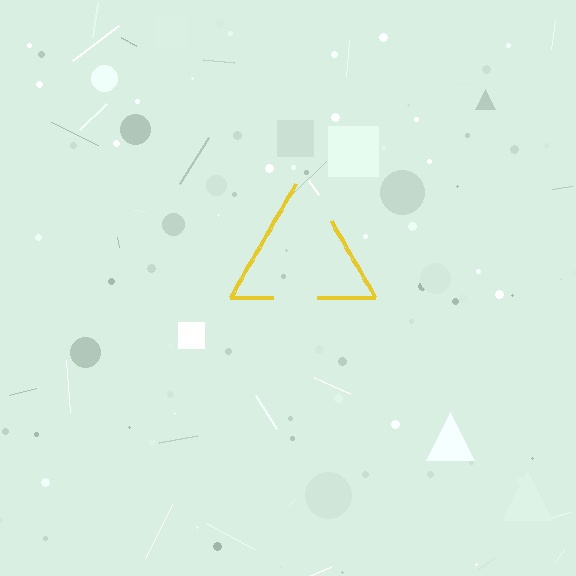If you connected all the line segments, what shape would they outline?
They would outline a triangle.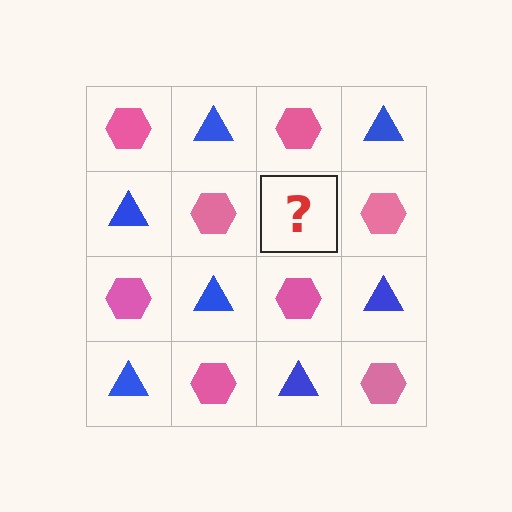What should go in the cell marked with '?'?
The missing cell should contain a blue triangle.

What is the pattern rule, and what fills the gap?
The rule is that it alternates pink hexagon and blue triangle in a checkerboard pattern. The gap should be filled with a blue triangle.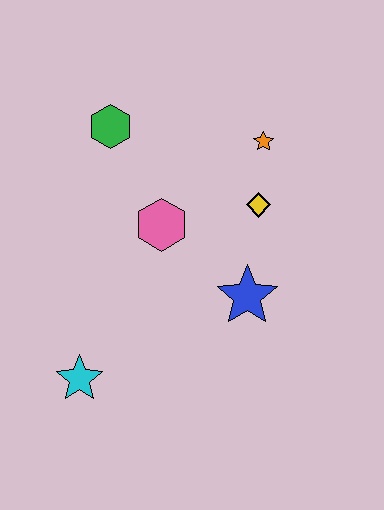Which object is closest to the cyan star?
The pink hexagon is closest to the cyan star.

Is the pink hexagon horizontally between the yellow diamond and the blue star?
No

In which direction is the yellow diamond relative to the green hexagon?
The yellow diamond is to the right of the green hexagon.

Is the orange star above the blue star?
Yes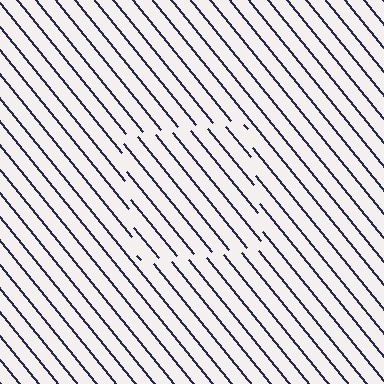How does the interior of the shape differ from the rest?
The interior of the shape contains the same grating, shifted by half a period — the contour is defined by the phase discontinuity where line-ends from the inner and outer gratings abut.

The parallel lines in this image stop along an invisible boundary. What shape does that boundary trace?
An illusory square. The interior of the shape contains the same grating, shifted by half a period — the contour is defined by the phase discontinuity where line-ends from the inner and outer gratings abut.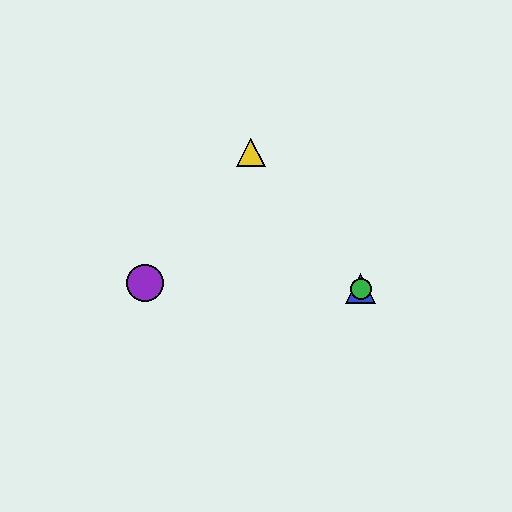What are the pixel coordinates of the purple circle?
The purple circle is at (145, 283).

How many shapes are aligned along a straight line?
4 shapes (the red triangle, the blue triangle, the green circle, the yellow triangle) are aligned along a straight line.